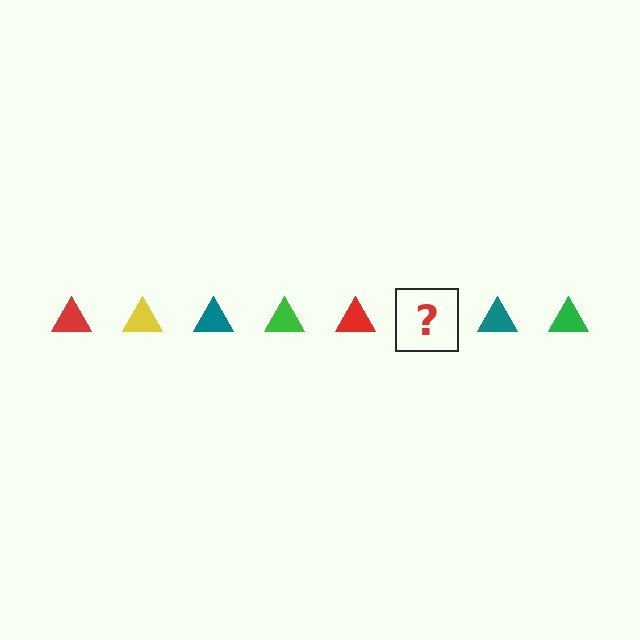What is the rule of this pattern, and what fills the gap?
The rule is that the pattern cycles through red, yellow, teal, green triangles. The gap should be filled with a yellow triangle.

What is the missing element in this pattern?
The missing element is a yellow triangle.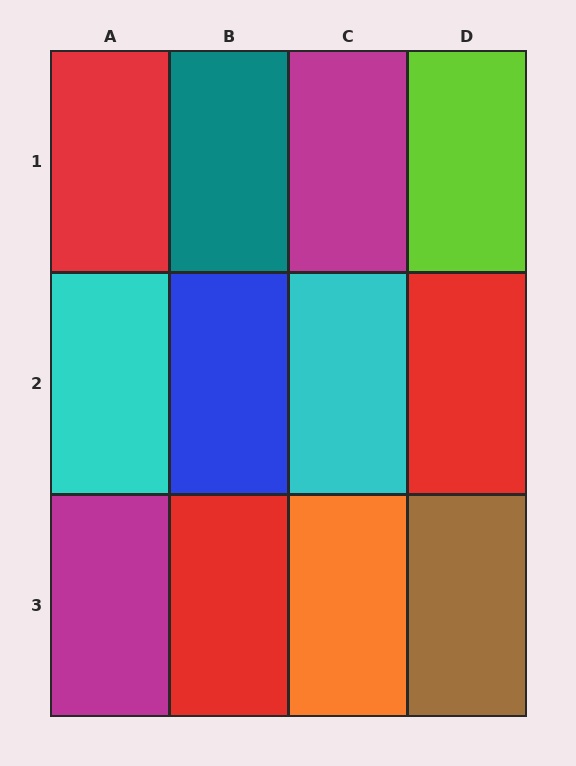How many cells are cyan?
2 cells are cyan.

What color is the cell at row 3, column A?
Magenta.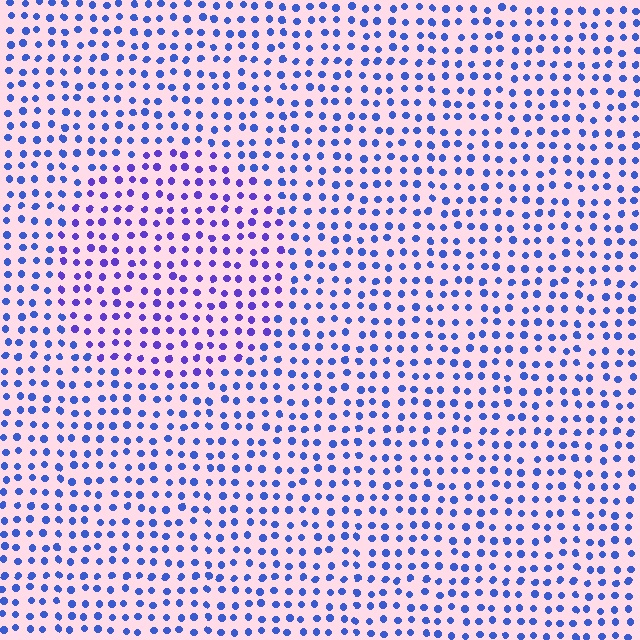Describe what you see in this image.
The image is filled with small blue elements in a uniform arrangement. A circle-shaped region is visible where the elements are tinted to a slightly different hue, forming a subtle color boundary.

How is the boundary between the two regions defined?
The boundary is defined purely by a slight shift in hue (about 29 degrees). Spacing, size, and orientation are identical on both sides.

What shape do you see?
I see a circle.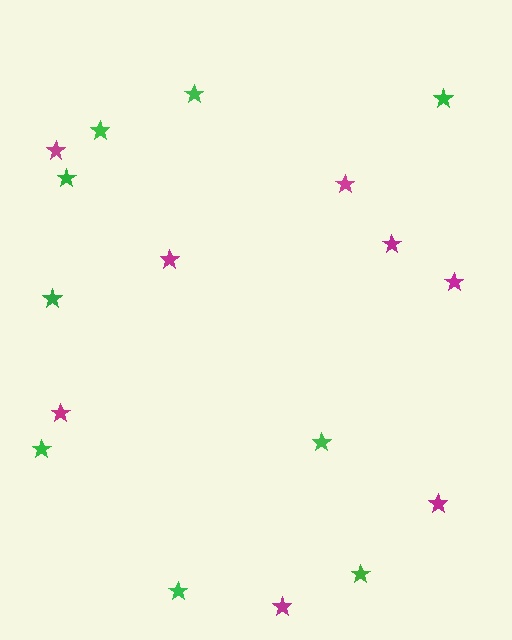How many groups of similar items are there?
There are 2 groups: one group of magenta stars (8) and one group of green stars (9).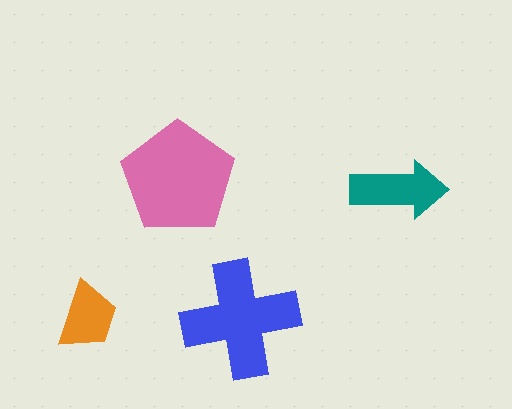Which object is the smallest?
The orange trapezoid.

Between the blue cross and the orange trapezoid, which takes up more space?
The blue cross.